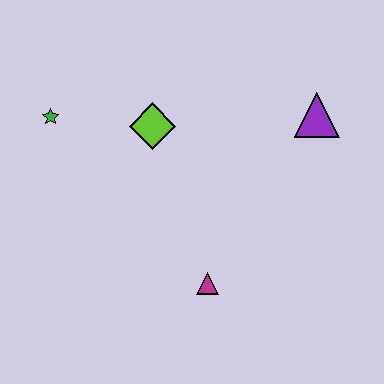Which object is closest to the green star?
The lime diamond is closest to the green star.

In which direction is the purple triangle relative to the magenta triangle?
The purple triangle is above the magenta triangle.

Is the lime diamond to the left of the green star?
No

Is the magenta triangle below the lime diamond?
Yes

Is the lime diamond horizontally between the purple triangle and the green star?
Yes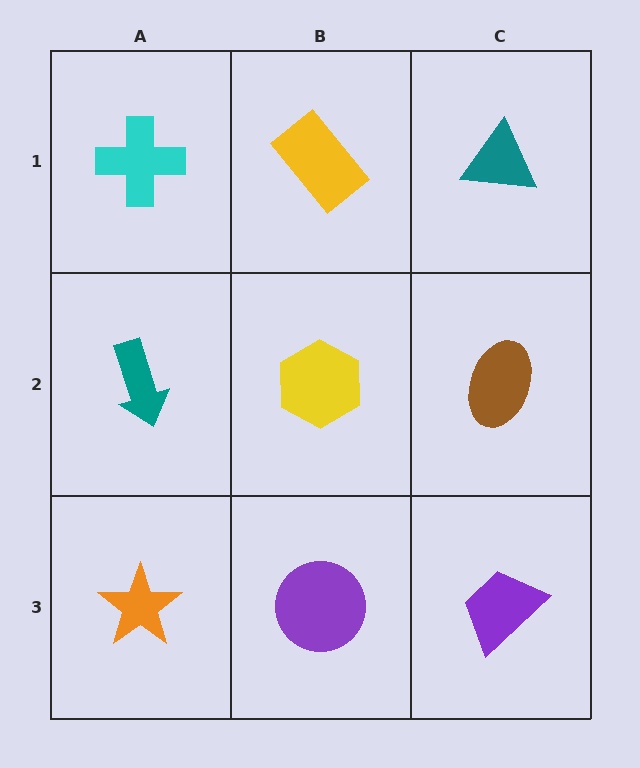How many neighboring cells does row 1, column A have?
2.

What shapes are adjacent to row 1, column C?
A brown ellipse (row 2, column C), a yellow rectangle (row 1, column B).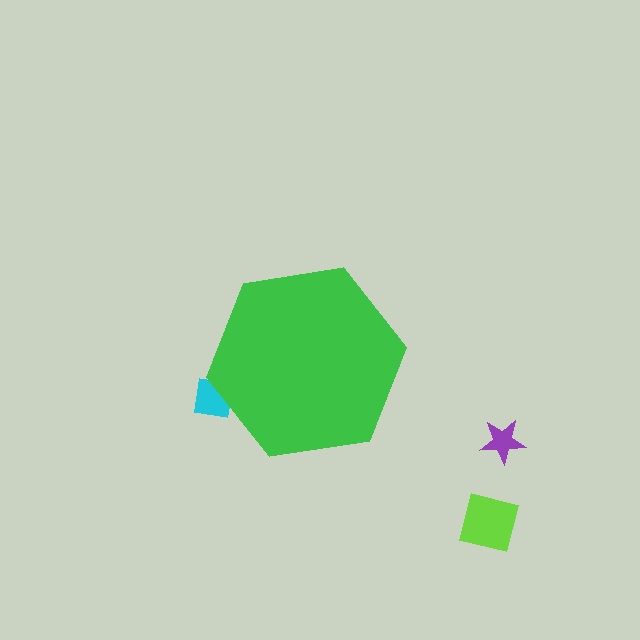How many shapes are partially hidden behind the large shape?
1 shape is partially hidden.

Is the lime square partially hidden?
No, the lime square is fully visible.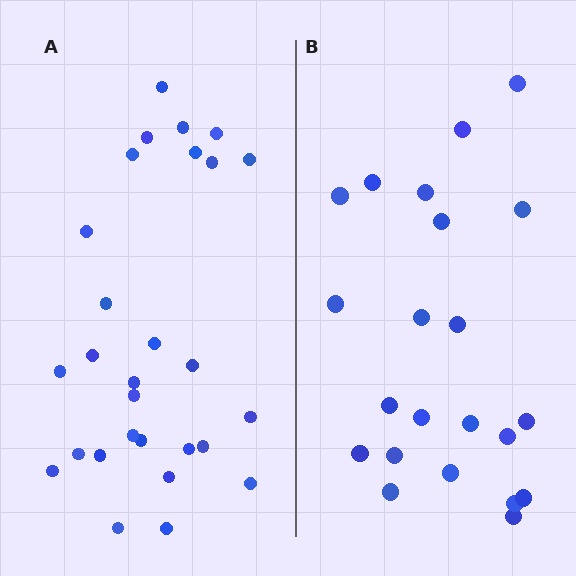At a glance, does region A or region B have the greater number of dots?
Region A (the left region) has more dots.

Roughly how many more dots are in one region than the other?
Region A has about 6 more dots than region B.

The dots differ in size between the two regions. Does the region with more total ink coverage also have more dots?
No. Region B has more total ink coverage because its dots are larger, but region A actually contains more individual dots. Total area can be misleading — the number of items is what matters here.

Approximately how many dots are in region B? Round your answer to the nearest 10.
About 20 dots. (The exact count is 22, which rounds to 20.)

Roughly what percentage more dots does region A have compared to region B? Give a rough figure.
About 25% more.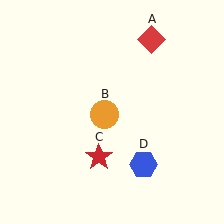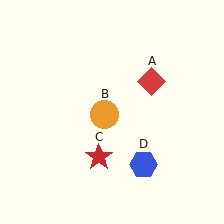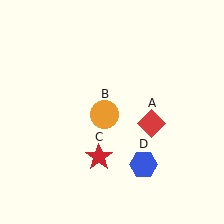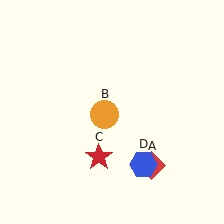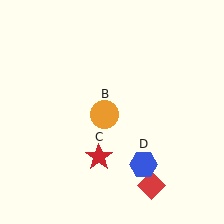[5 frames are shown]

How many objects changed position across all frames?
1 object changed position: red diamond (object A).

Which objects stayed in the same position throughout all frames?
Orange circle (object B) and red star (object C) and blue hexagon (object D) remained stationary.